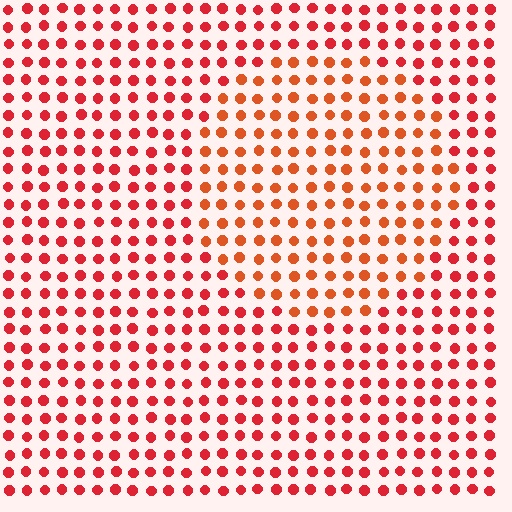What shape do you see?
I see a circle.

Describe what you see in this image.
The image is filled with small red elements in a uniform arrangement. A circle-shaped region is visible where the elements are tinted to a slightly different hue, forming a subtle color boundary.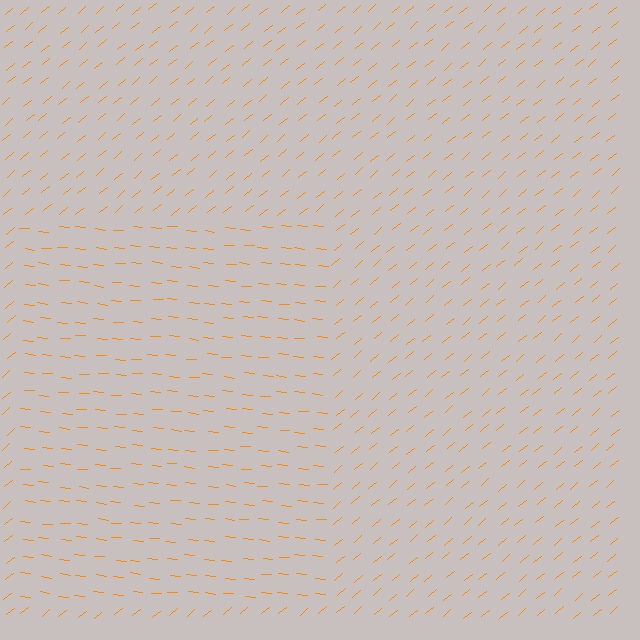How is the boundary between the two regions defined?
The boundary is defined purely by a change in line orientation (approximately 45 degrees difference). All lines are the same color and thickness.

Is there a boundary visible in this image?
Yes, there is a texture boundary formed by a change in line orientation.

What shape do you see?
I see a rectangle.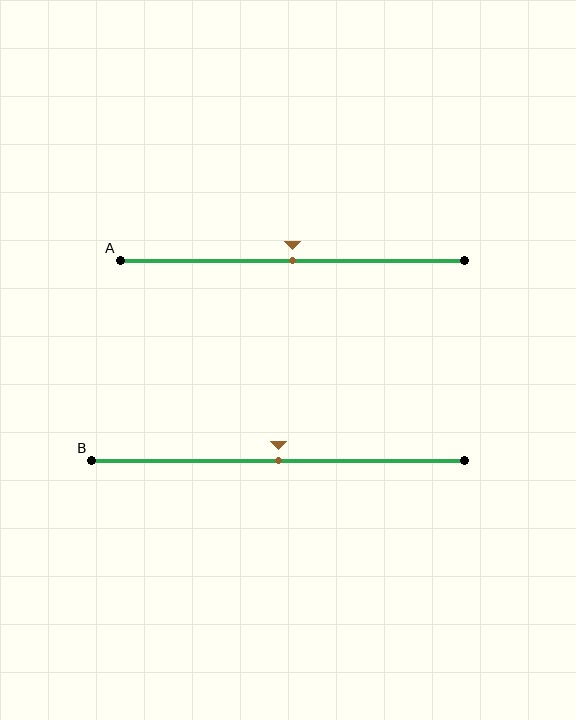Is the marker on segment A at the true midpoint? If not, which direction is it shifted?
Yes, the marker on segment A is at the true midpoint.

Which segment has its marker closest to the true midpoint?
Segment A has its marker closest to the true midpoint.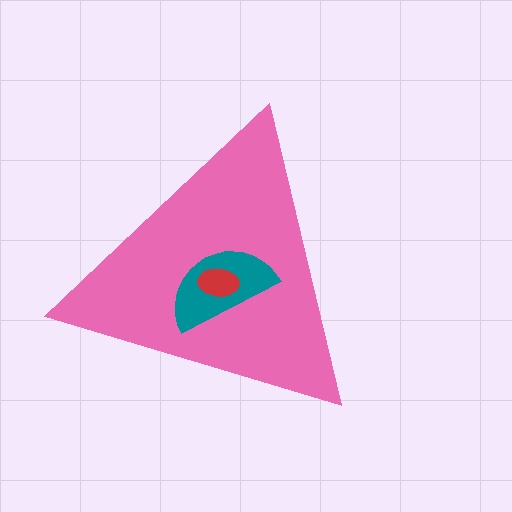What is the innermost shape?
The red ellipse.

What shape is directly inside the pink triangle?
The teal semicircle.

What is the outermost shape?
The pink triangle.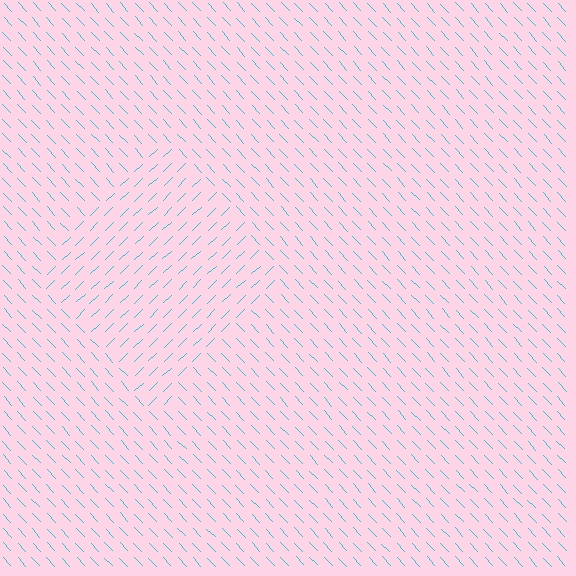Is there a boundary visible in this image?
Yes, there is a texture boundary formed by a change in line orientation.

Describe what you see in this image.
The image is filled with small cyan line segments. A diamond region in the image has lines oriented differently from the surrounding lines, creating a visible texture boundary.